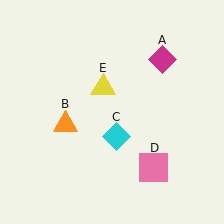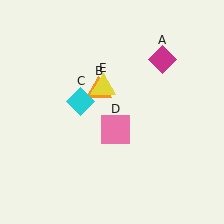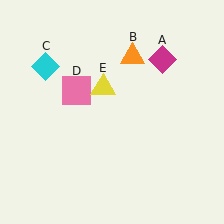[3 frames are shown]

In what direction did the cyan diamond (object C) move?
The cyan diamond (object C) moved up and to the left.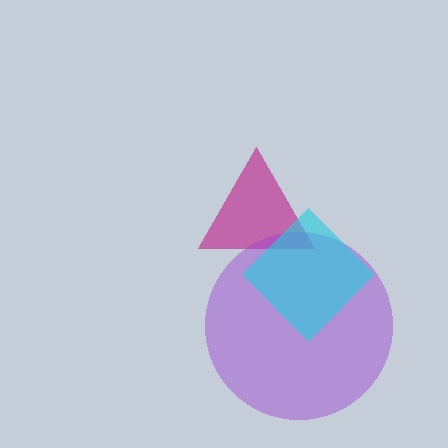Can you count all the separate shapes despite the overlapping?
Yes, there are 3 separate shapes.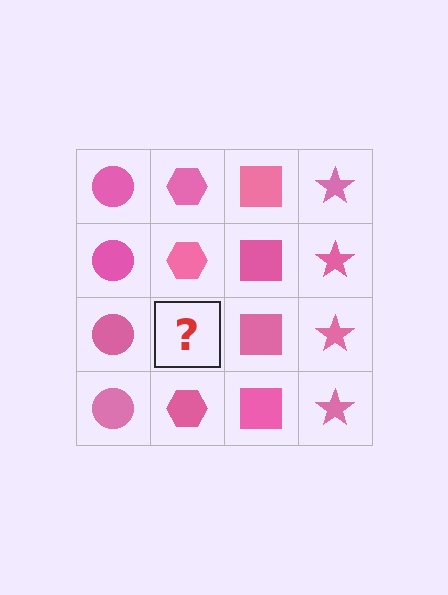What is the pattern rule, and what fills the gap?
The rule is that each column has a consistent shape. The gap should be filled with a pink hexagon.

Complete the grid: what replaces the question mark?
The question mark should be replaced with a pink hexagon.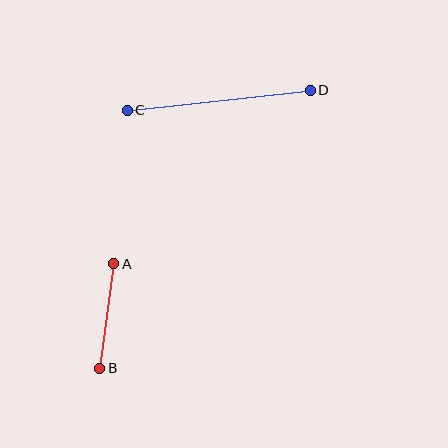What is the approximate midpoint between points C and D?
The midpoint is at approximately (219, 100) pixels.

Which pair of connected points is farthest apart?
Points C and D are farthest apart.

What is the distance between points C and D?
The distance is approximately 184 pixels.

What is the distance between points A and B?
The distance is approximately 105 pixels.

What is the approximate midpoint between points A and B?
The midpoint is at approximately (107, 316) pixels.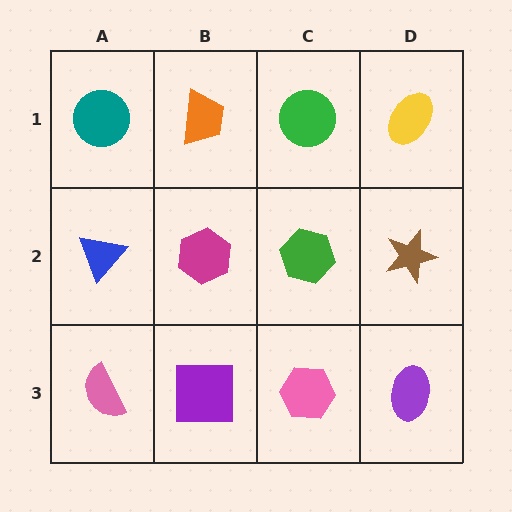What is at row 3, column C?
A pink hexagon.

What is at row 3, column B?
A purple square.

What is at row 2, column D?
A brown star.